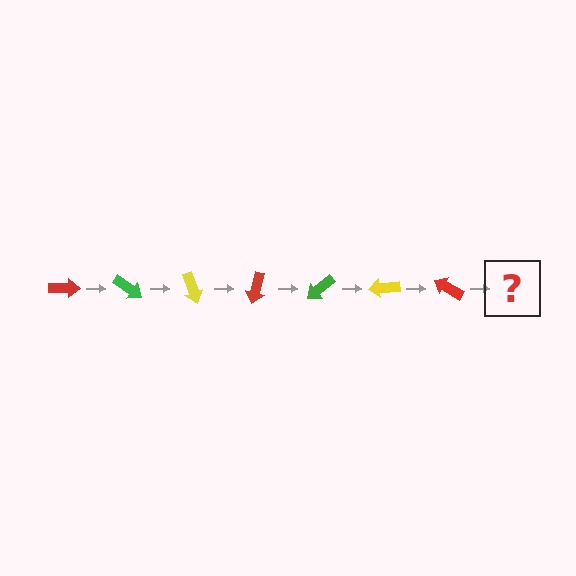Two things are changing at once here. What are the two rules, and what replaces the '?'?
The two rules are that it rotates 35 degrees each step and the color cycles through red, green, and yellow. The '?' should be a green arrow, rotated 245 degrees from the start.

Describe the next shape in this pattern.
It should be a green arrow, rotated 245 degrees from the start.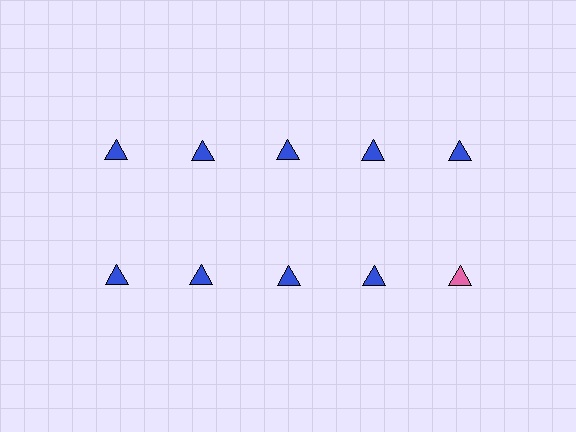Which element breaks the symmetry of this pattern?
The pink triangle in the second row, rightmost column breaks the symmetry. All other shapes are blue triangles.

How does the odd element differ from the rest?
It has a different color: pink instead of blue.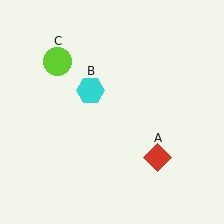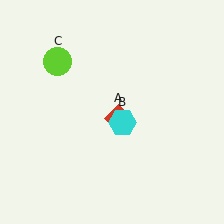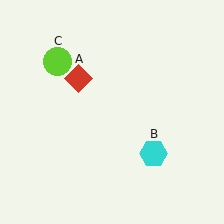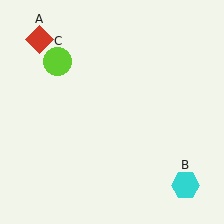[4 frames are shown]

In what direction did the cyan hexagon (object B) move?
The cyan hexagon (object B) moved down and to the right.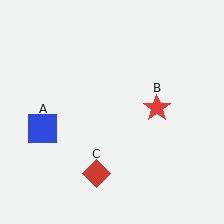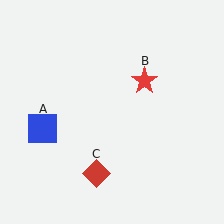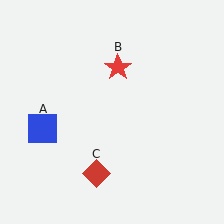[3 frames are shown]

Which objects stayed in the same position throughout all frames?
Blue square (object A) and red diamond (object C) remained stationary.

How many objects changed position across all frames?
1 object changed position: red star (object B).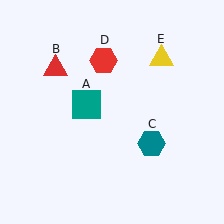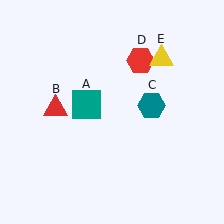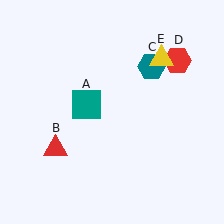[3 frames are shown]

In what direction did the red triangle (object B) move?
The red triangle (object B) moved down.